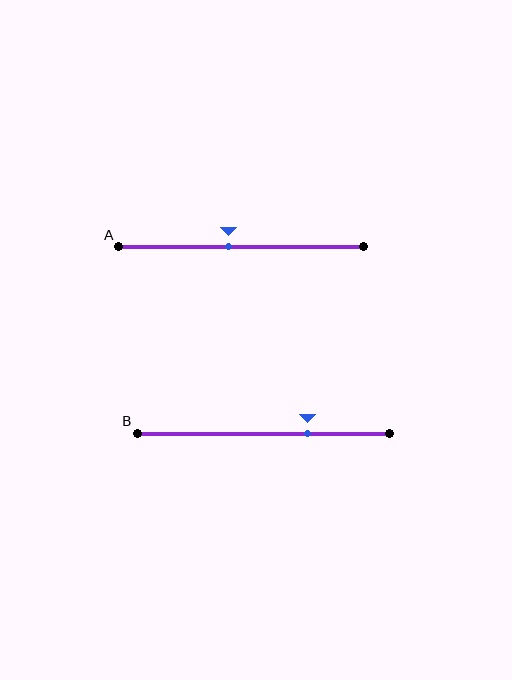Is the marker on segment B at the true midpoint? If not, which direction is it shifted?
No, the marker on segment B is shifted to the right by about 17% of the segment length.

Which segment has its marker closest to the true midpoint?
Segment A has its marker closest to the true midpoint.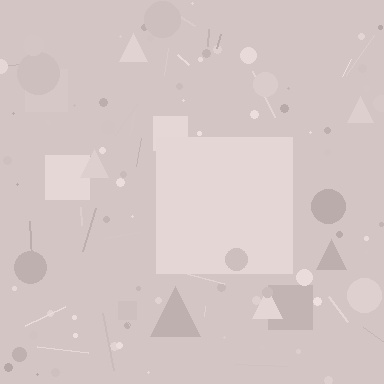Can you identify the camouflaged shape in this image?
The camouflaged shape is a square.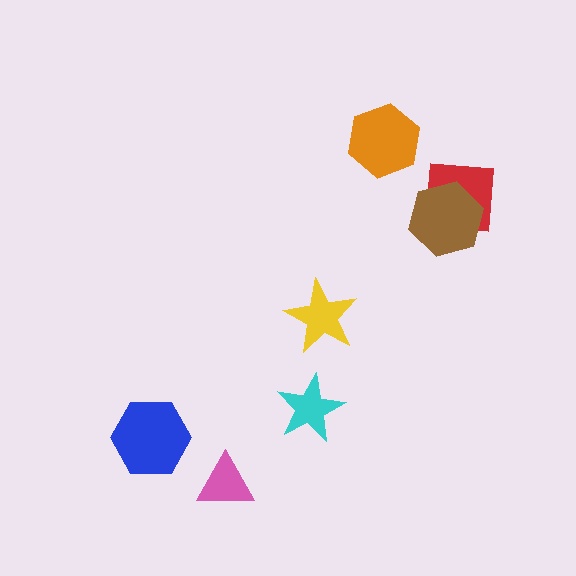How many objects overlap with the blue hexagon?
0 objects overlap with the blue hexagon.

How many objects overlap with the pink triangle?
0 objects overlap with the pink triangle.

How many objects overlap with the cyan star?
0 objects overlap with the cyan star.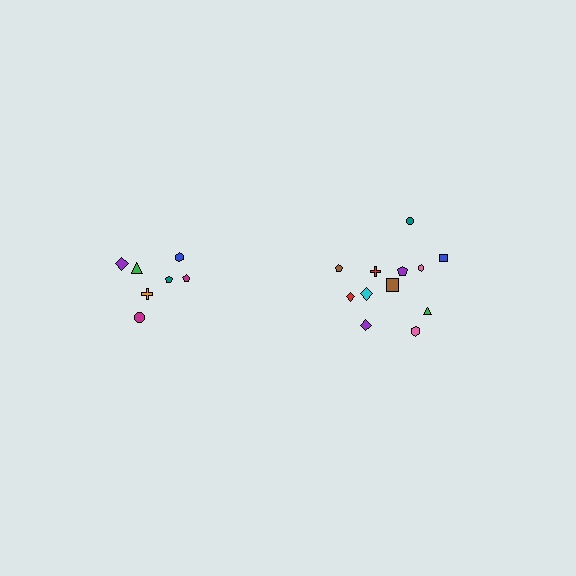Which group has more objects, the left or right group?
The right group.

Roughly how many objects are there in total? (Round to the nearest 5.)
Roughly 20 objects in total.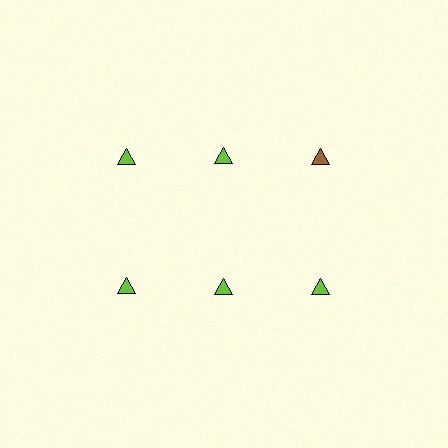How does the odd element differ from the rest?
It has a different color: brown instead of lime.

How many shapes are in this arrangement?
There are 6 shapes arranged in a grid pattern.